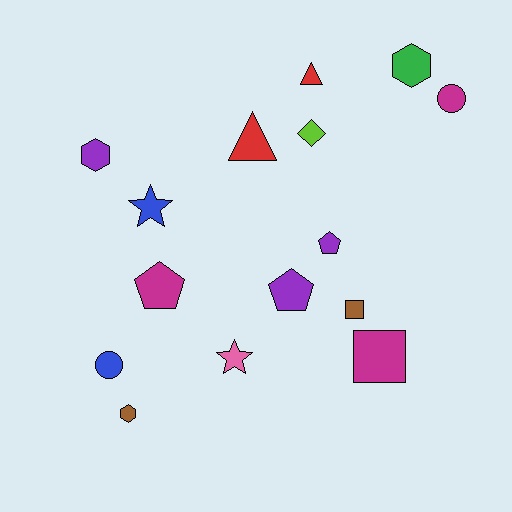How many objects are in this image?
There are 15 objects.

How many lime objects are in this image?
There is 1 lime object.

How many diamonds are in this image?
There is 1 diamond.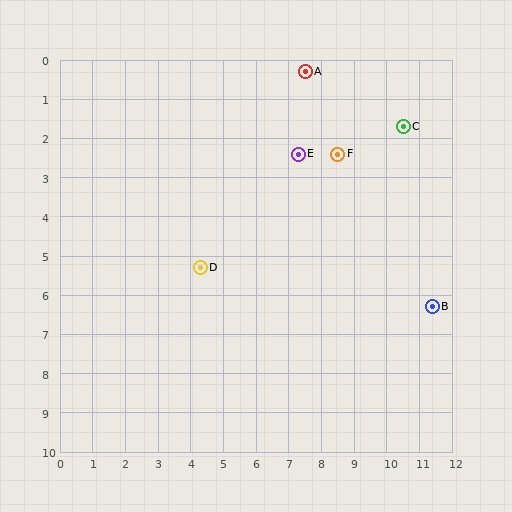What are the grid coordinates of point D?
Point D is at approximately (4.3, 5.3).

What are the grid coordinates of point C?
Point C is at approximately (10.5, 1.7).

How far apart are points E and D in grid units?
Points E and D are about 4.2 grid units apart.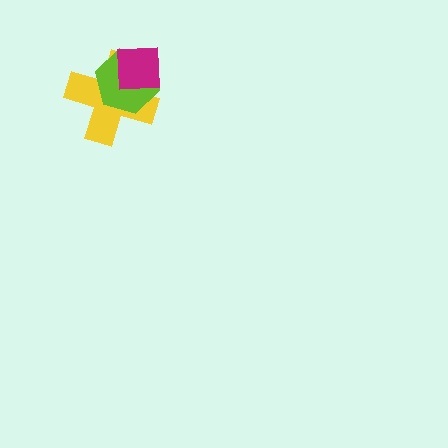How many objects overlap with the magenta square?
2 objects overlap with the magenta square.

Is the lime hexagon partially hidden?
Yes, it is partially covered by another shape.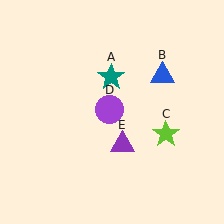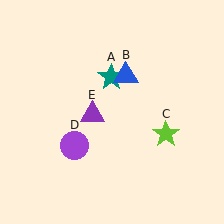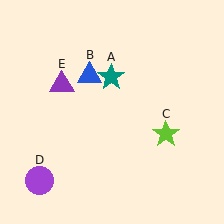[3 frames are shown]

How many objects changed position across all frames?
3 objects changed position: blue triangle (object B), purple circle (object D), purple triangle (object E).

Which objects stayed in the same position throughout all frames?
Teal star (object A) and lime star (object C) remained stationary.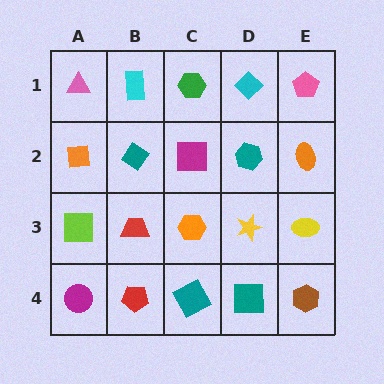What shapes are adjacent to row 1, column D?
A teal hexagon (row 2, column D), a green hexagon (row 1, column C), a pink pentagon (row 1, column E).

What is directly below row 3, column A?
A magenta circle.